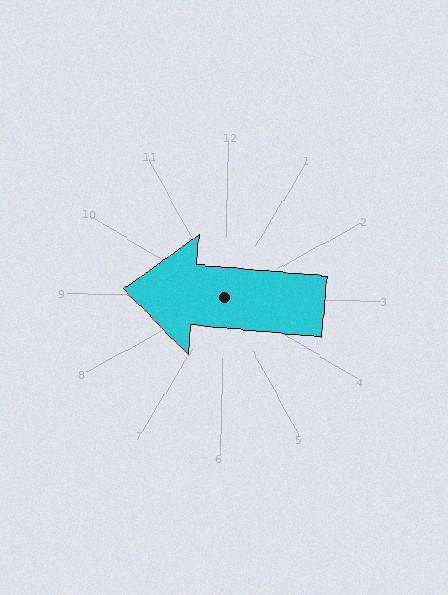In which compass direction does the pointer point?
West.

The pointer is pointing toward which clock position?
Roughly 9 o'clock.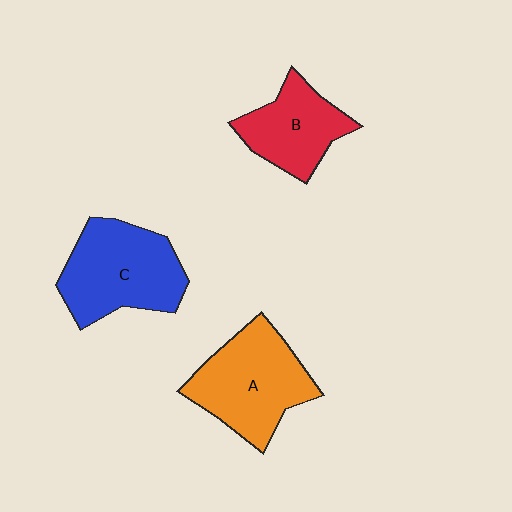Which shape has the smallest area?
Shape B (red).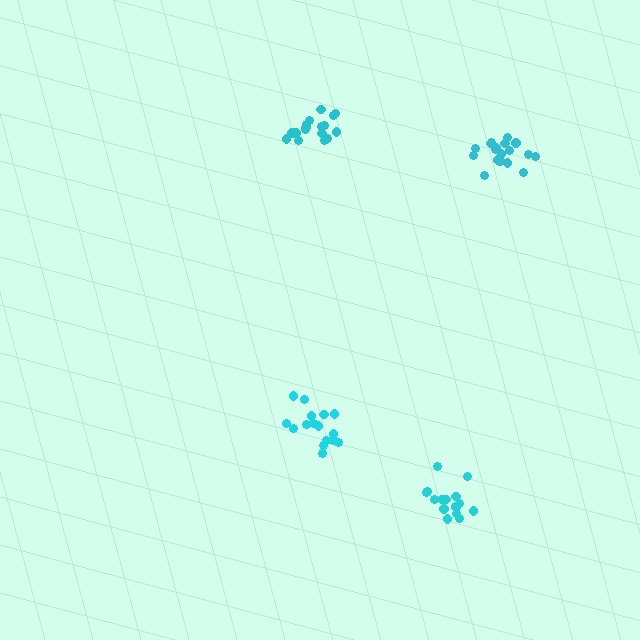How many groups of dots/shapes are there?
There are 4 groups.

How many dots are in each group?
Group 1: 16 dots, Group 2: 18 dots, Group 3: 18 dots, Group 4: 16 dots (68 total).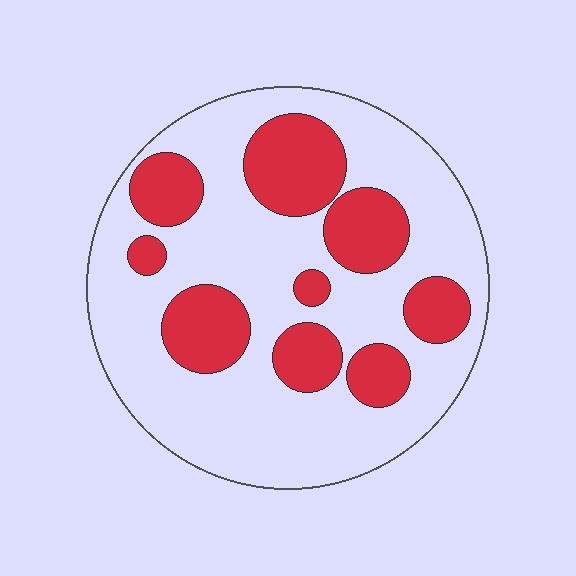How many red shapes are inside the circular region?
9.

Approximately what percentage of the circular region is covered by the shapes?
Approximately 30%.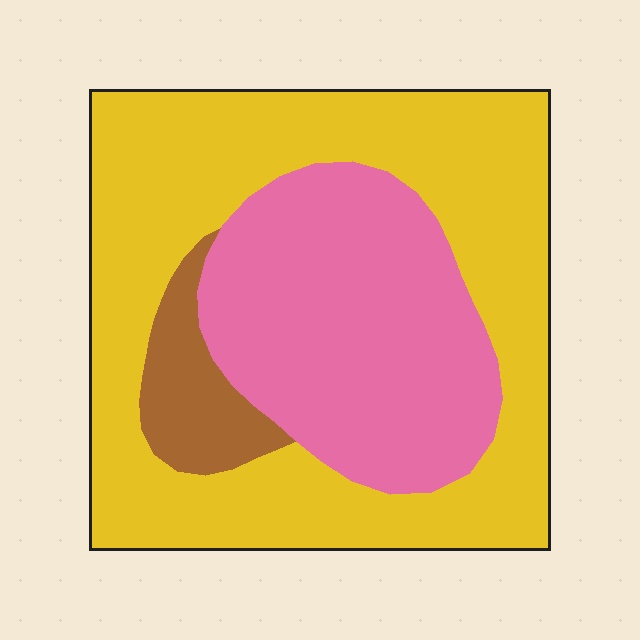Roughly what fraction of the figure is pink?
Pink covers roughly 35% of the figure.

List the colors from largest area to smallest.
From largest to smallest: yellow, pink, brown.